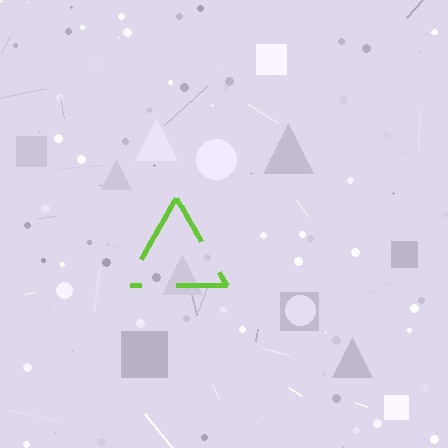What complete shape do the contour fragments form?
The contour fragments form a triangle.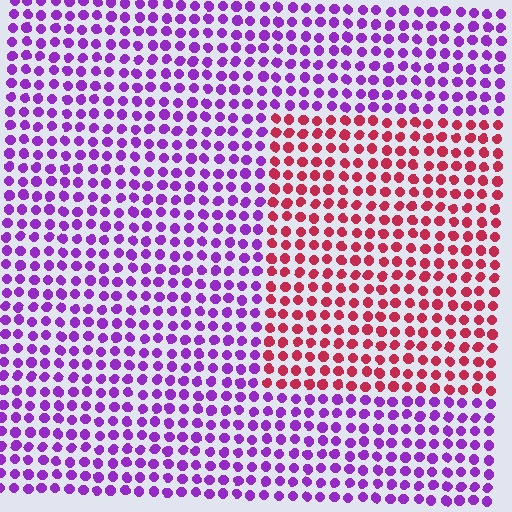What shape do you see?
I see a rectangle.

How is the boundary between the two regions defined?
The boundary is defined purely by a slight shift in hue (about 63 degrees). Spacing, size, and orientation are identical on both sides.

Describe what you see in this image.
The image is filled with small purple elements in a uniform arrangement. A rectangle-shaped region is visible where the elements are tinted to a slightly different hue, forming a subtle color boundary.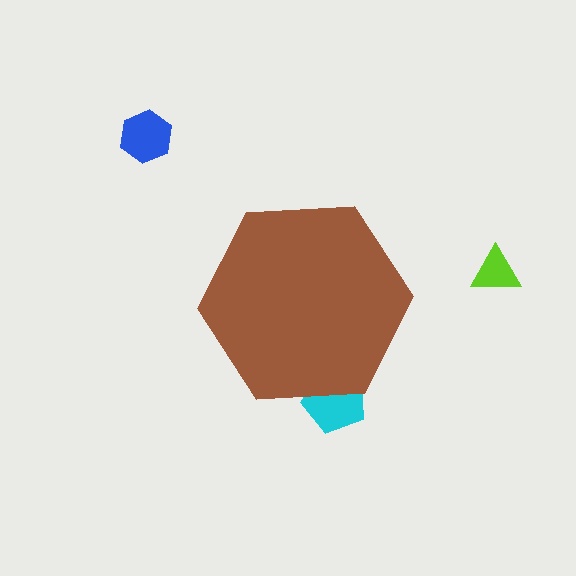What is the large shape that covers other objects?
A brown hexagon.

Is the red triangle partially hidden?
Yes, the red triangle is partially hidden behind the brown hexagon.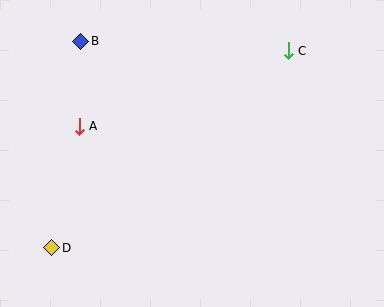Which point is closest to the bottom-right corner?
Point C is closest to the bottom-right corner.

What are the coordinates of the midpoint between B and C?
The midpoint between B and C is at (185, 46).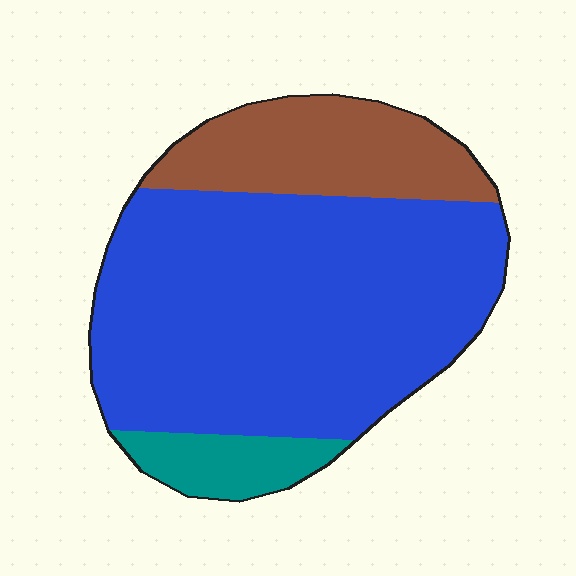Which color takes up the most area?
Blue, at roughly 70%.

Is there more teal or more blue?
Blue.